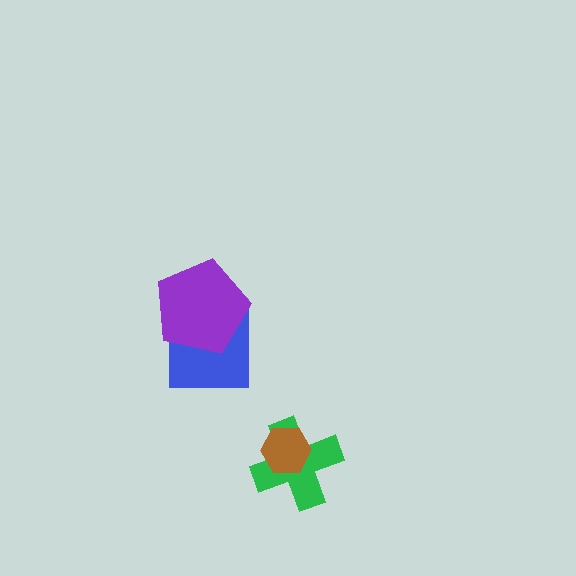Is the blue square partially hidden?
Yes, it is partially covered by another shape.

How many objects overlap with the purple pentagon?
1 object overlaps with the purple pentagon.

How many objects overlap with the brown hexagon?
1 object overlaps with the brown hexagon.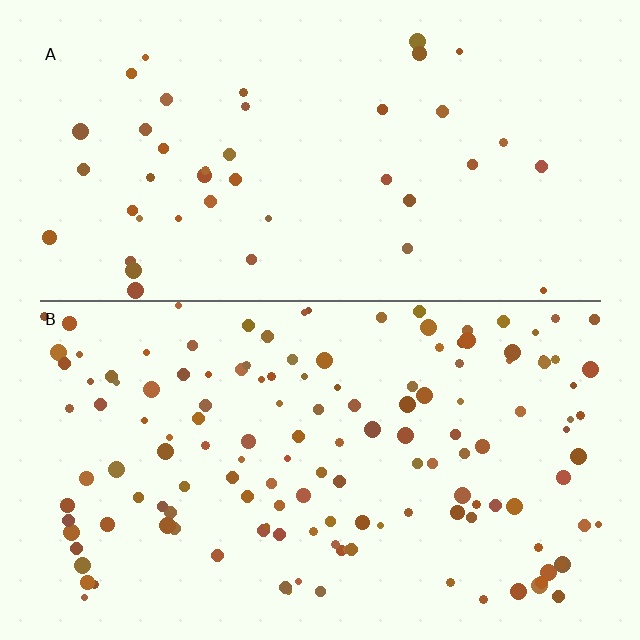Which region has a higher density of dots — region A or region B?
B (the bottom).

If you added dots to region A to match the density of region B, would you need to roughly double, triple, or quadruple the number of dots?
Approximately triple.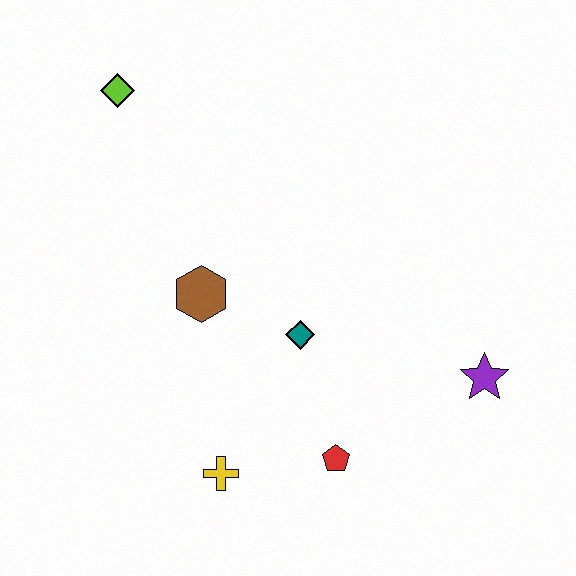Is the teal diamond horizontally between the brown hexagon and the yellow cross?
No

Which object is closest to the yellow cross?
The red pentagon is closest to the yellow cross.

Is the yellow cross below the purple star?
Yes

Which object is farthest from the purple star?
The lime diamond is farthest from the purple star.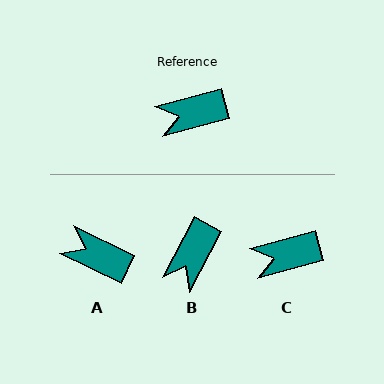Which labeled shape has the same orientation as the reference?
C.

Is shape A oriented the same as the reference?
No, it is off by about 41 degrees.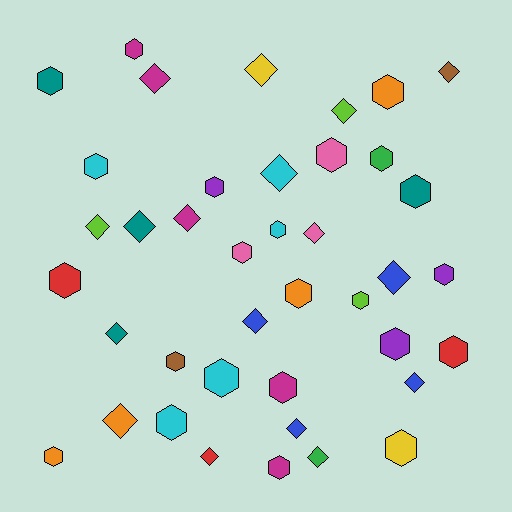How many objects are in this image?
There are 40 objects.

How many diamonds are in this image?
There are 17 diamonds.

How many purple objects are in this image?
There are 3 purple objects.